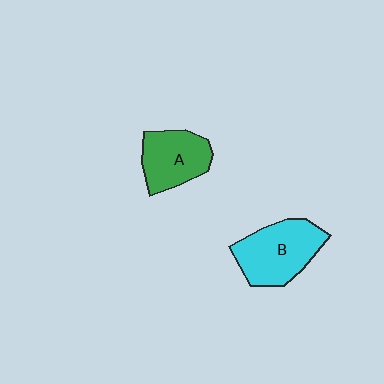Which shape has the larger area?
Shape B (cyan).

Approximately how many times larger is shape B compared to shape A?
Approximately 1.3 times.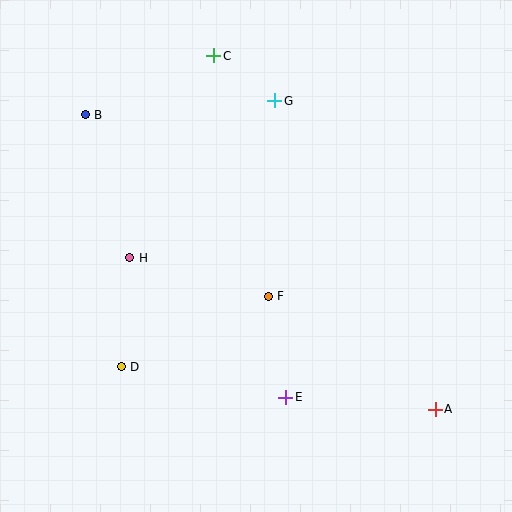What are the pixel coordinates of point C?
Point C is at (214, 56).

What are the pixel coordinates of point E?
Point E is at (286, 397).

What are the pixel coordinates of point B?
Point B is at (85, 115).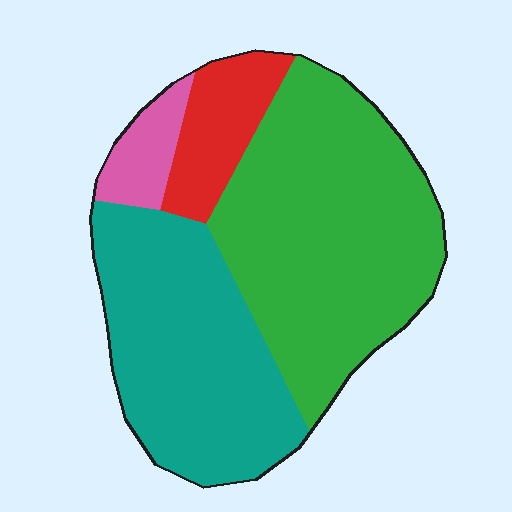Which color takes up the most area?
Green, at roughly 45%.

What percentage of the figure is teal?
Teal takes up about three eighths (3/8) of the figure.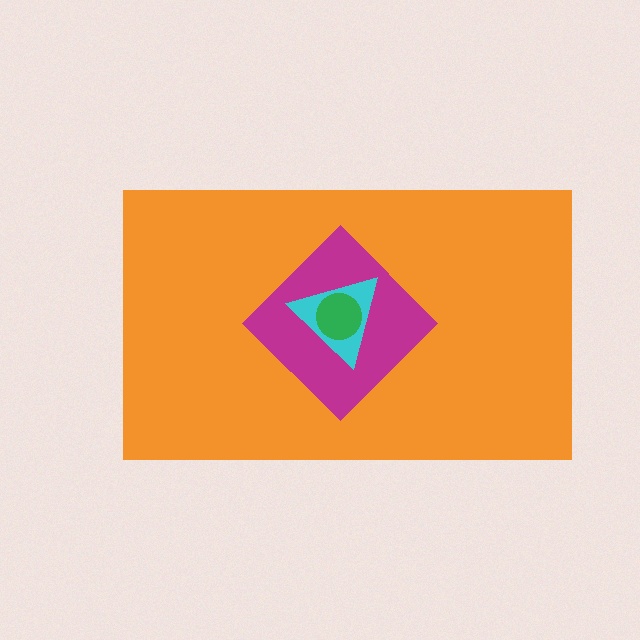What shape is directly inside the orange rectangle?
The magenta diamond.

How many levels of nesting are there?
4.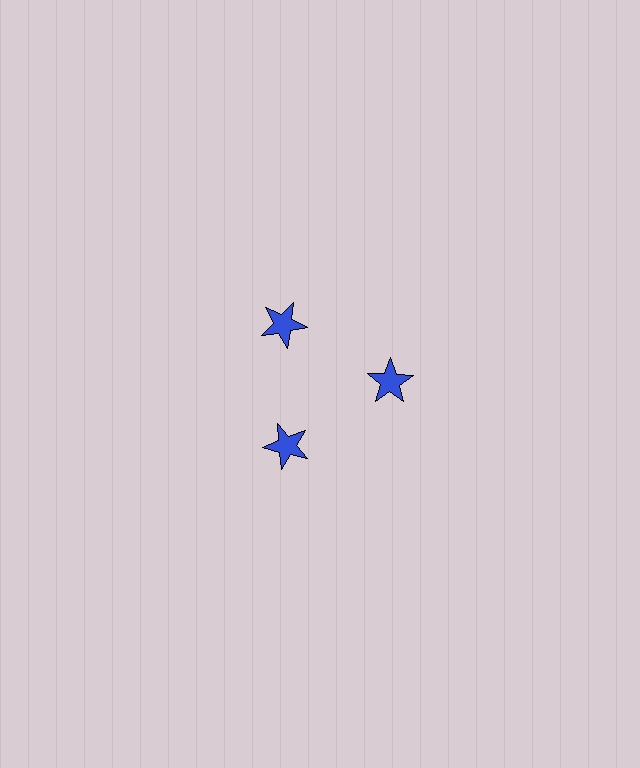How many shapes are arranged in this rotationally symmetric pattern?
There are 3 shapes, arranged in 3 groups of 1.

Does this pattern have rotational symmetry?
Yes, this pattern has 3-fold rotational symmetry. It looks the same after rotating 120 degrees around the center.